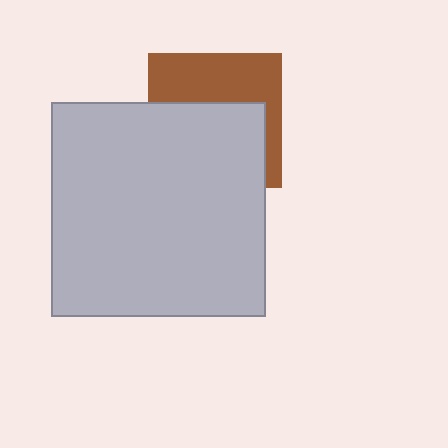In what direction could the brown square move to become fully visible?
The brown square could move up. That would shift it out from behind the light gray square entirely.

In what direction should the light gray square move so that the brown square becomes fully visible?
The light gray square should move down. That is the shortest direction to clear the overlap and leave the brown square fully visible.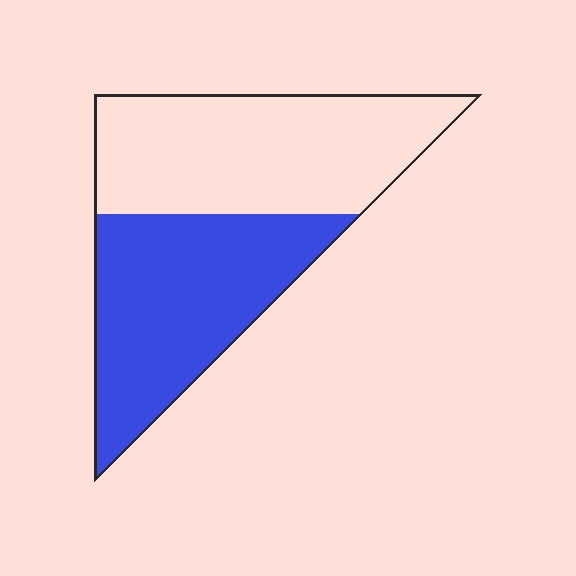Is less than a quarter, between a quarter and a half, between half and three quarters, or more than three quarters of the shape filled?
Between a quarter and a half.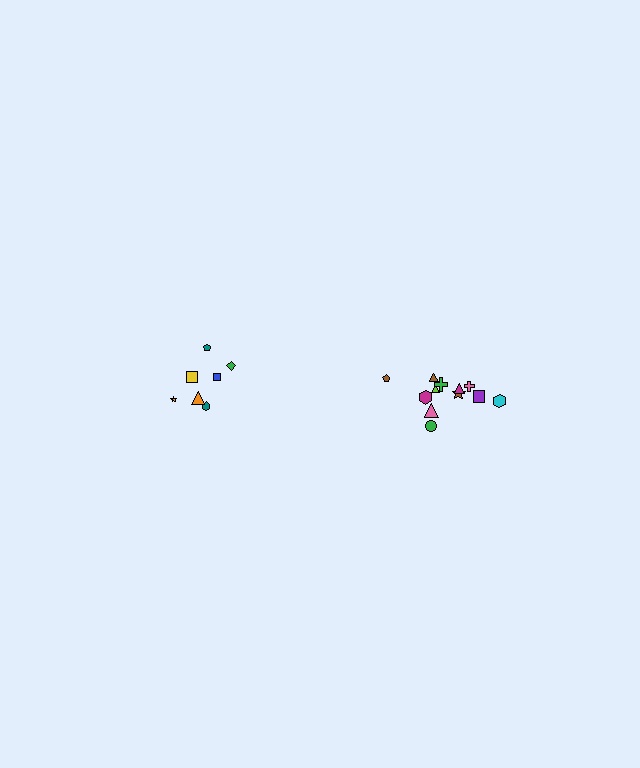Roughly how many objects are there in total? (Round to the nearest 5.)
Roughly 20 objects in total.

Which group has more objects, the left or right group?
The right group.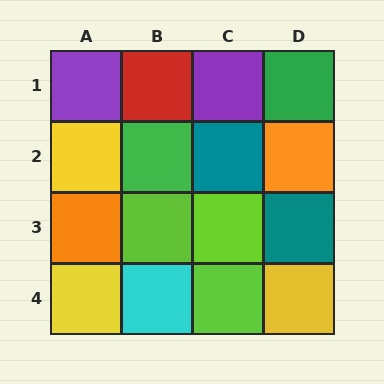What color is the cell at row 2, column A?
Yellow.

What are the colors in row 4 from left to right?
Yellow, cyan, lime, yellow.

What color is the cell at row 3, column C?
Lime.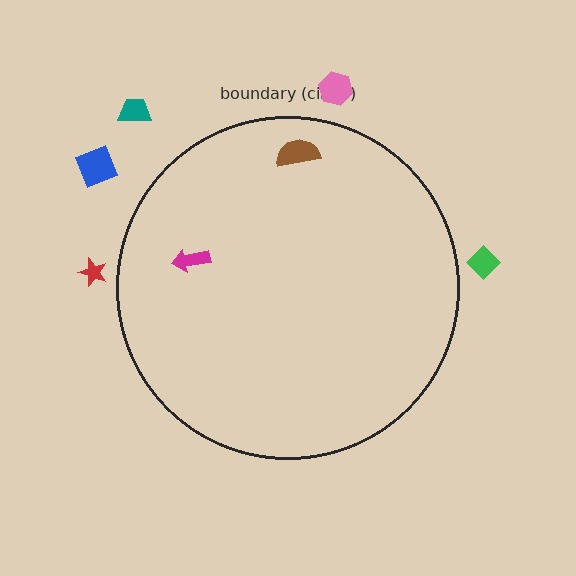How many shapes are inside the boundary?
2 inside, 5 outside.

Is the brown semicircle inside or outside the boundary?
Inside.